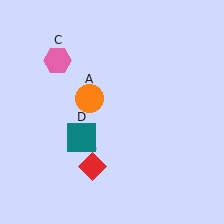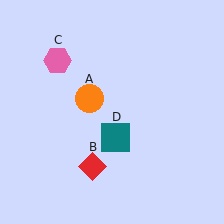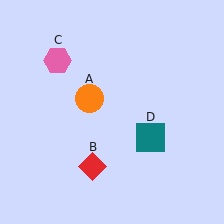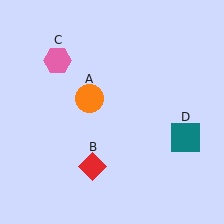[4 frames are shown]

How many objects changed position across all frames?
1 object changed position: teal square (object D).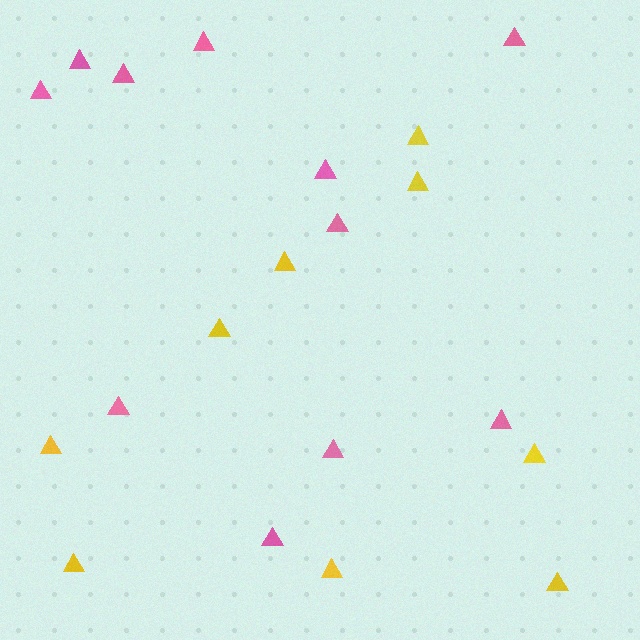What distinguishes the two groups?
There are 2 groups: one group of yellow triangles (9) and one group of pink triangles (11).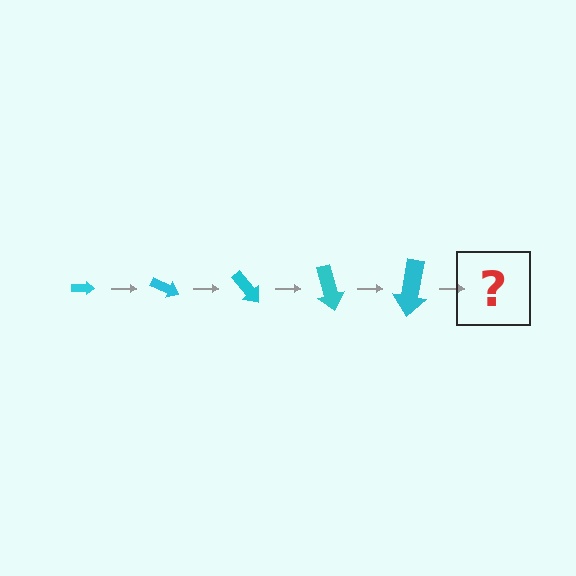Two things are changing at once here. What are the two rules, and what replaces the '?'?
The two rules are that the arrow grows larger each step and it rotates 25 degrees each step. The '?' should be an arrow, larger than the previous one and rotated 125 degrees from the start.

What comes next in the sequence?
The next element should be an arrow, larger than the previous one and rotated 125 degrees from the start.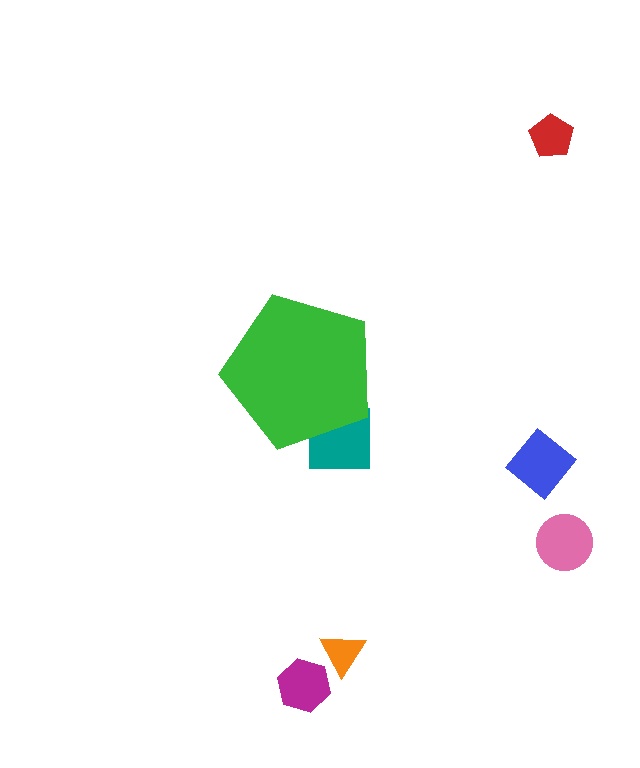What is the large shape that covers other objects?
A green pentagon.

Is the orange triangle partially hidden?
No, the orange triangle is fully visible.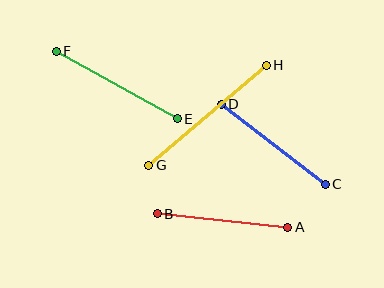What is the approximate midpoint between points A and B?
The midpoint is at approximately (223, 221) pixels.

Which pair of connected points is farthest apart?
Points G and H are farthest apart.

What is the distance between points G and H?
The distance is approximately 154 pixels.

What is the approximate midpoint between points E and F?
The midpoint is at approximately (117, 85) pixels.